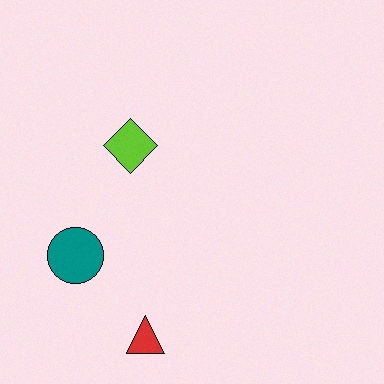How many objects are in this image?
There are 3 objects.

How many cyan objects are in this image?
There are no cyan objects.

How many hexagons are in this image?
There are no hexagons.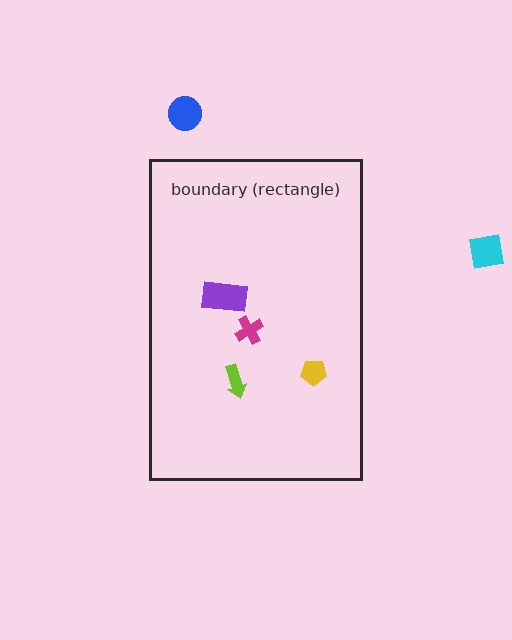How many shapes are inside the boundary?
4 inside, 2 outside.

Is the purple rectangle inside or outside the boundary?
Inside.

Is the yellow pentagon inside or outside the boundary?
Inside.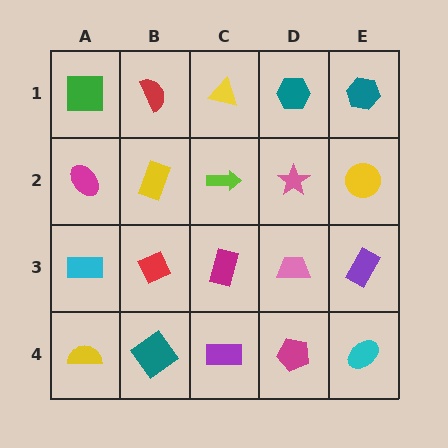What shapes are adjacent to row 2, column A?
A green square (row 1, column A), a cyan rectangle (row 3, column A), a yellow rectangle (row 2, column B).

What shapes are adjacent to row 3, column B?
A yellow rectangle (row 2, column B), a teal diamond (row 4, column B), a cyan rectangle (row 3, column A), a magenta rectangle (row 3, column C).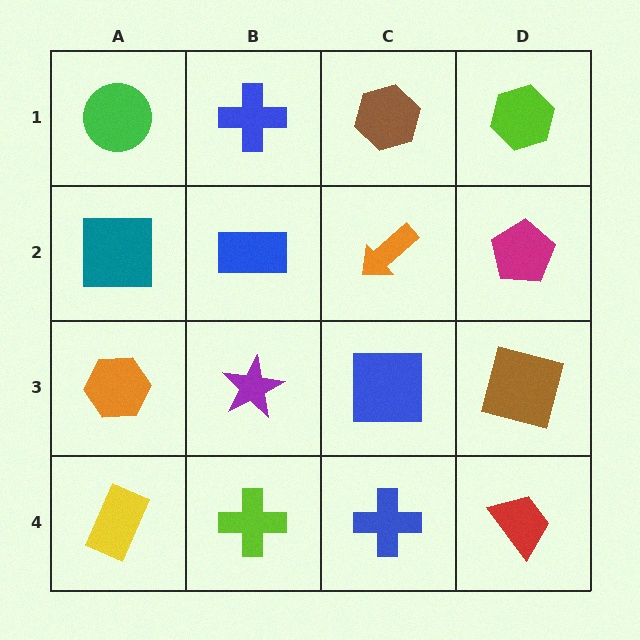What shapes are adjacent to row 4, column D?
A brown square (row 3, column D), a blue cross (row 4, column C).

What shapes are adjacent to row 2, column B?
A blue cross (row 1, column B), a purple star (row 3, column B), a teal square (row 2, column A), an orange arrow (row 2, column C).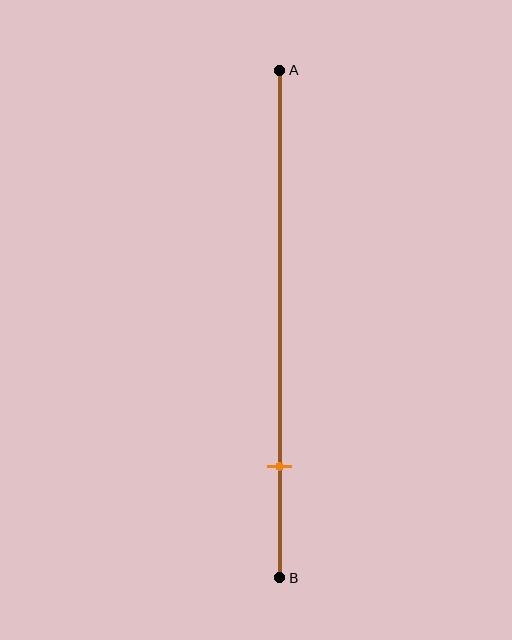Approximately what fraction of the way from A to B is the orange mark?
The orange mark is approximately 80% of the way from A to B.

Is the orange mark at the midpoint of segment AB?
No, the mark is at about 80% from A, not at the 50% midpoint.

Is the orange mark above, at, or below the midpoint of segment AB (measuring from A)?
The orange mark is below the midpoint of segment AB.